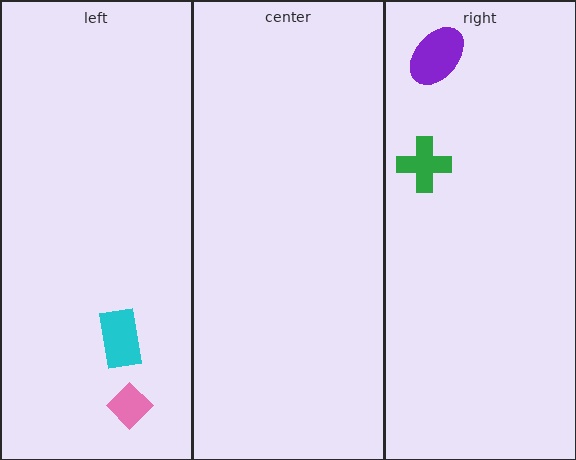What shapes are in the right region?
The green cross, the purple ellipse.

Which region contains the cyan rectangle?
The left region.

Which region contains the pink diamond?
The left region.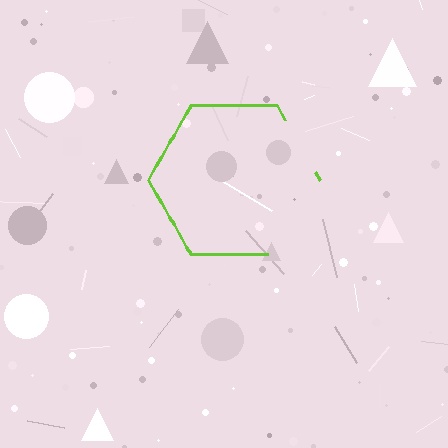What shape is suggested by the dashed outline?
The dashed outline suggests a hexagon.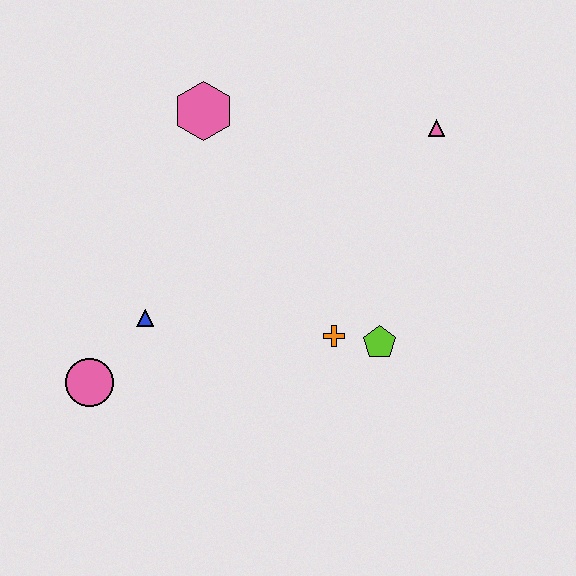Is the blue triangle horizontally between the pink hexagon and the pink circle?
Yes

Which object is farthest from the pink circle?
The pink triangle is farthest from the pink circle.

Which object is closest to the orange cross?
The lime pentagon is closest to the orange cross.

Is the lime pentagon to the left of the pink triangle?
Yes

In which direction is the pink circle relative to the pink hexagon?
The pink circle is below the pink hexagon.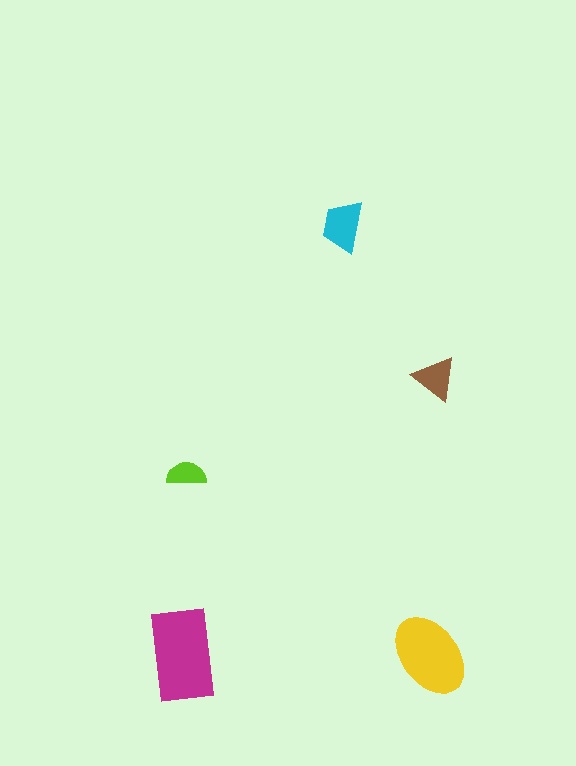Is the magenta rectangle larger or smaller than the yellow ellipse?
Larger.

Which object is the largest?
The magenta rectangle.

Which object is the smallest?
The lime semicircle.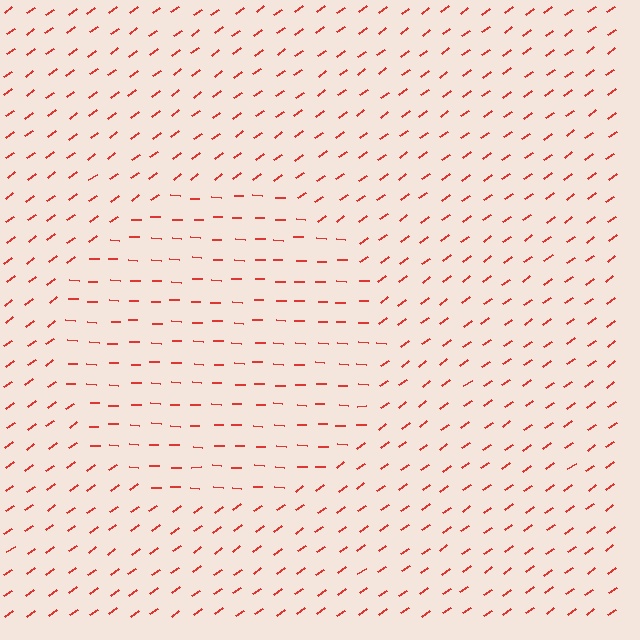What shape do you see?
I see a circle.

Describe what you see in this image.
The image is filled with small red line segments. A circle region in the image has lines oriented differently from the surrounding lines, creating a visible texture boundary.